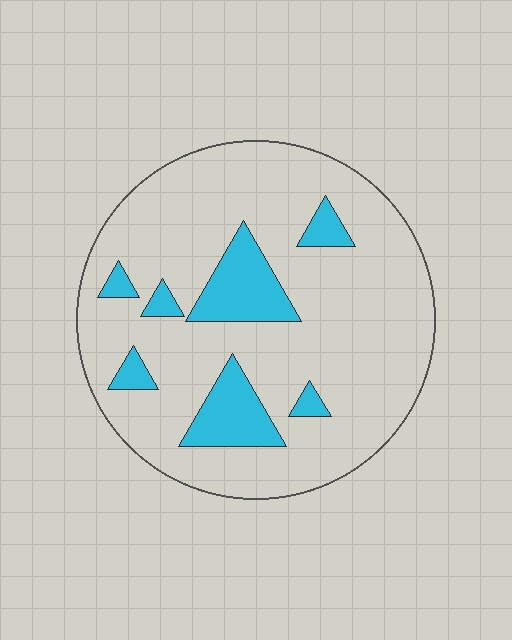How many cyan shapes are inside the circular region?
7.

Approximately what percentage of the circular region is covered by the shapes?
Approximately 15%.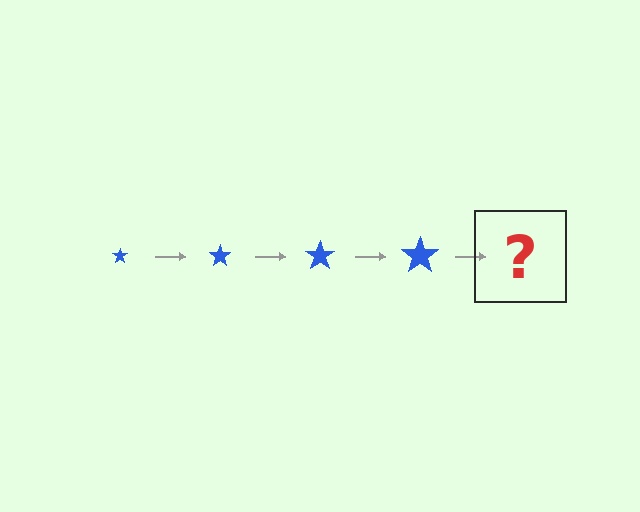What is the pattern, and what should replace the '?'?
The pattern is that the star gets progressively larger each step. The '?' should be a blue star, larger than the previous one.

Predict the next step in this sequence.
The next step is a blue star, larger than the previous one.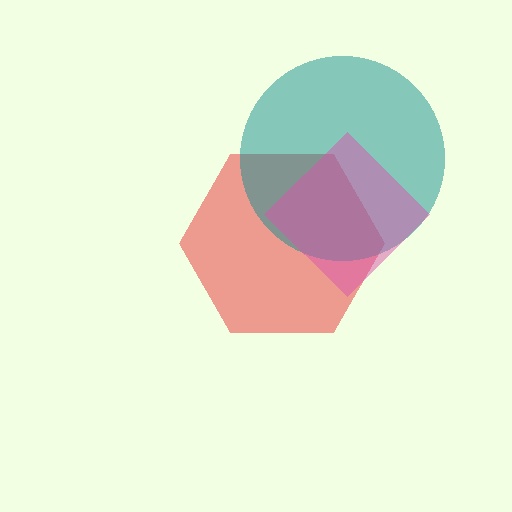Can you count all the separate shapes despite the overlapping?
Yes, there are 3 separate shapes.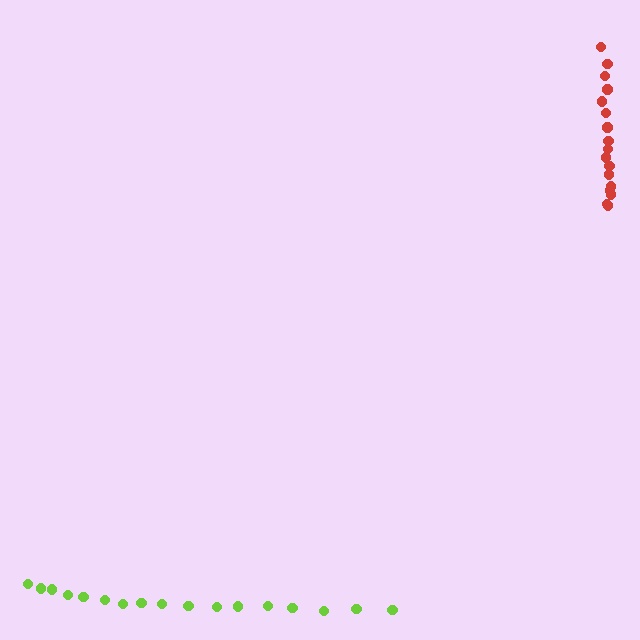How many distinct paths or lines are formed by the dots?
There are 2 distinct paths.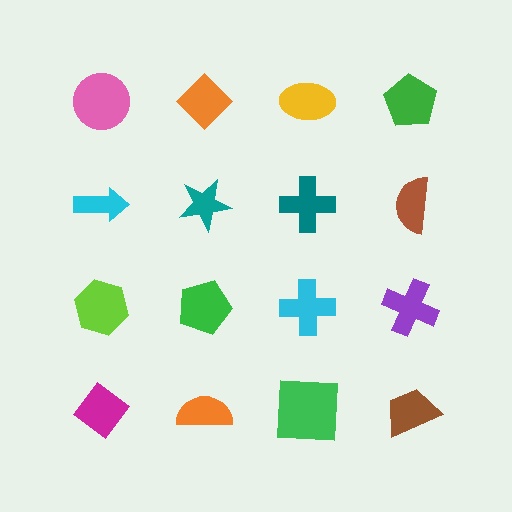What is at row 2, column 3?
A teal cross.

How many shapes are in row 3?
4 shapes.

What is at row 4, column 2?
An orange semicircle.